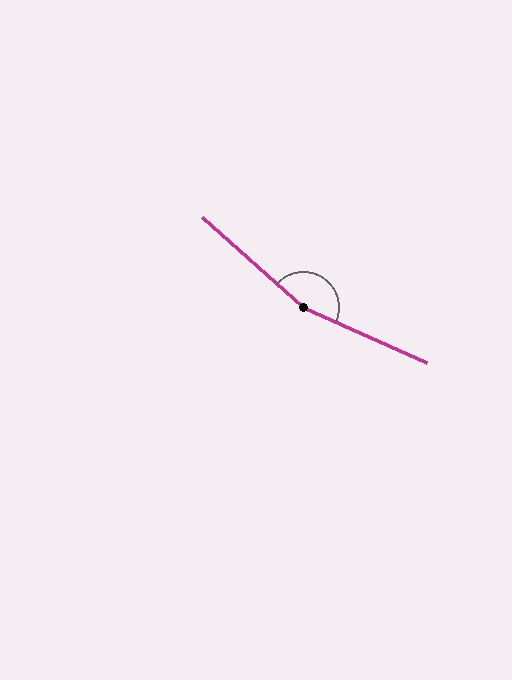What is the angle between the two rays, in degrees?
Approximately 162 degrees.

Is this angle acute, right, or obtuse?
It is obtuse.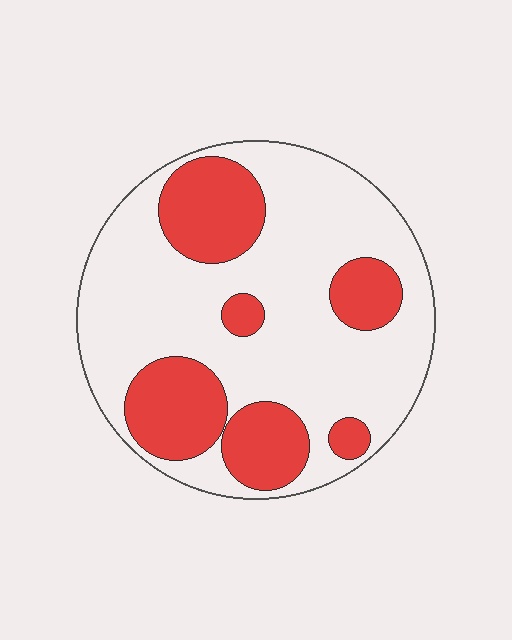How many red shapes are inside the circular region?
6.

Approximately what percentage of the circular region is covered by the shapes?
Approximately 30%.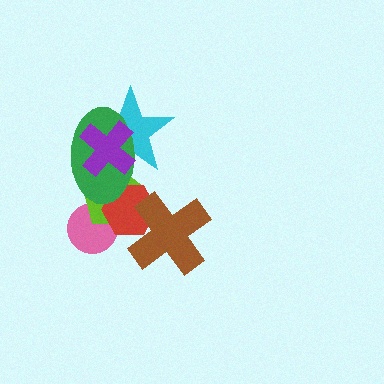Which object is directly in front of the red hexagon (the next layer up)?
The brown cross is directly in front of the red hexagon.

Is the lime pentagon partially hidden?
Yes, it is partially covered by another shape.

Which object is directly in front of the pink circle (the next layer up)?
The lime pentagon is directly in front of the pink circle.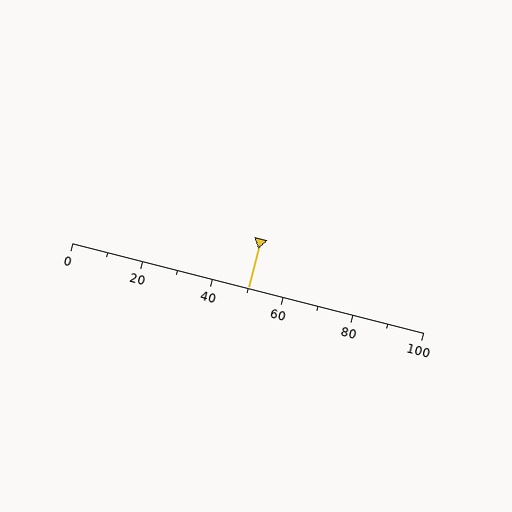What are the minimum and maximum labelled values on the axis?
The axis runs from 0 to 100.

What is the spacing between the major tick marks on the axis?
The major ticks are spaced 20 apart.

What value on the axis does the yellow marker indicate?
The marker indicates approximately 50.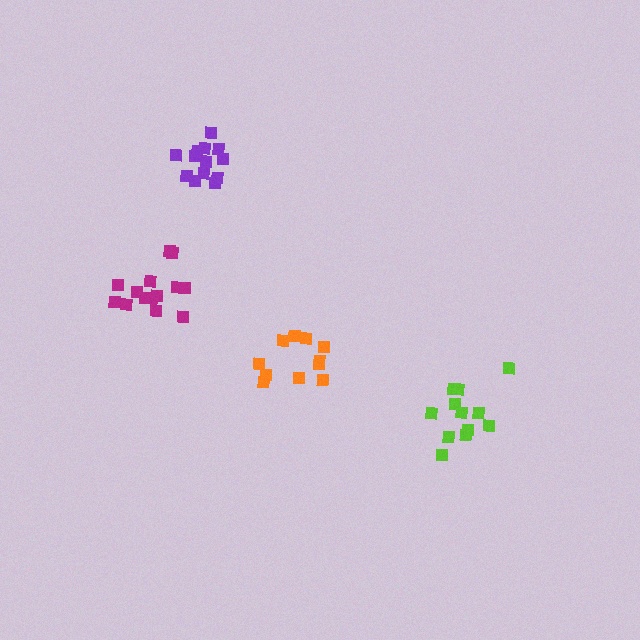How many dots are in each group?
Group 1: 14 dots, Group 2: 13 dots, Group 3: 12 dots, Group 4: 11 dots (50 total).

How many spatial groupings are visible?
There are 4 spatial groupings.